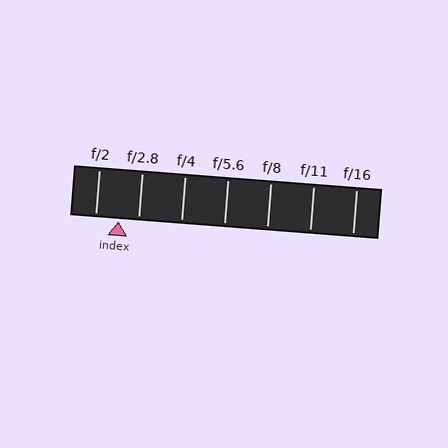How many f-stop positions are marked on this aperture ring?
There are 7 f-stop positions marked.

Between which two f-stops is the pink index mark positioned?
The index mark is between f/2 and f/2.8.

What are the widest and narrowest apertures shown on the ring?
The widest aperture shown is f/2 and the narrowest is f/16.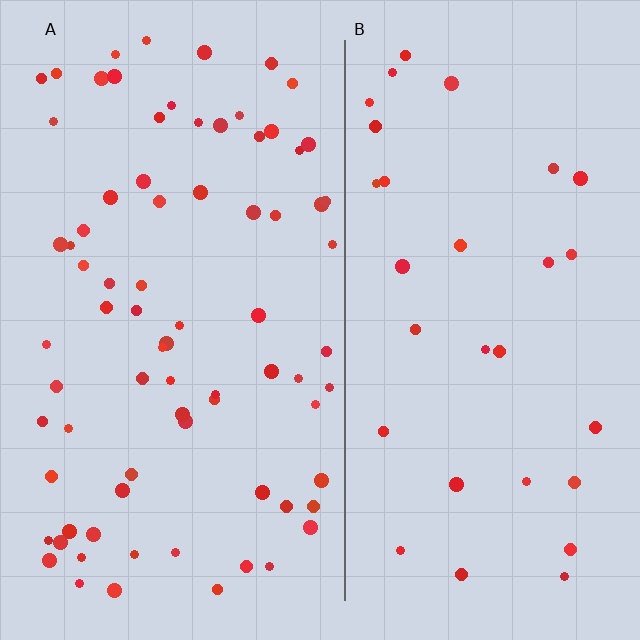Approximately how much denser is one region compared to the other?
Approximately 2.5× — region A over region B.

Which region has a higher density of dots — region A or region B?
A (the left).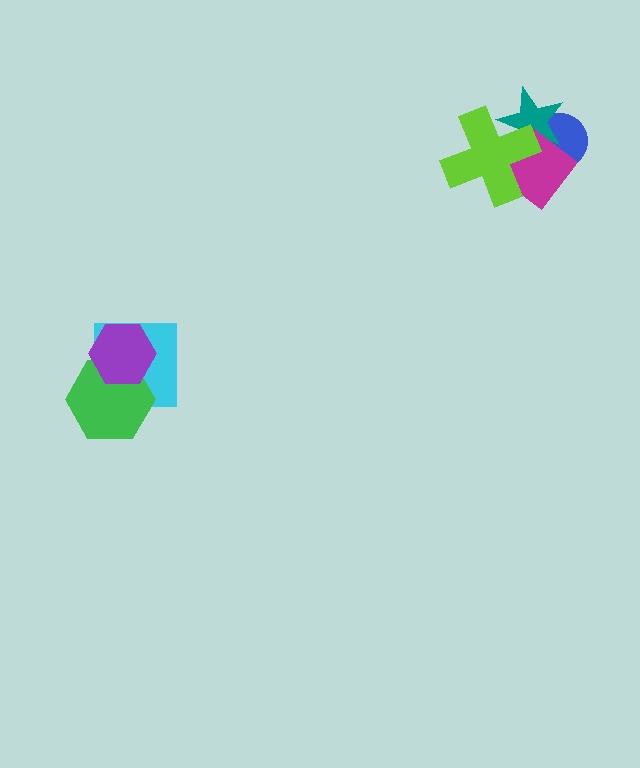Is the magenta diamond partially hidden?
Yes, it is partially covered by another shape.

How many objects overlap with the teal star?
3 objects overlap with the teal star.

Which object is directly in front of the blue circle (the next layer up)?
The teal star is directly in front of the blue circle.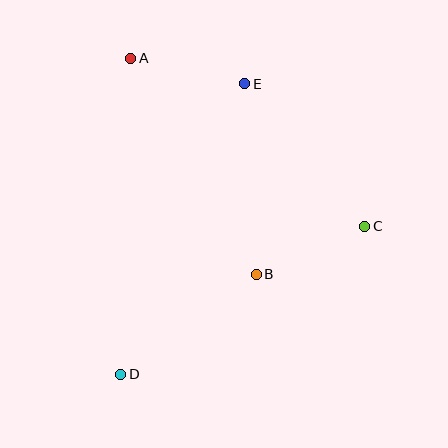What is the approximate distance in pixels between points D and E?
The distance between D and E is approximately 316 pixels.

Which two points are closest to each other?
Points A and E are closest to each other.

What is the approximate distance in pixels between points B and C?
The distance between B and C is approximately 119 pixels.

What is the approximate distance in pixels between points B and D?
The distance between B and D is approximately 168 pixels.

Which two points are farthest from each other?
Points A and D are farthest from each other.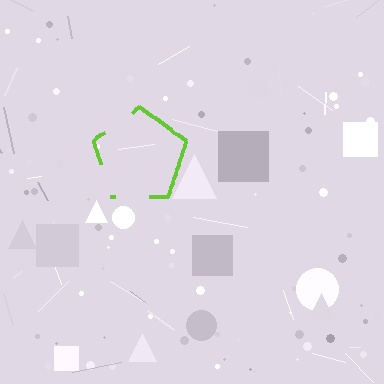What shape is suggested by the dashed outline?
The dashed outline suggests a pentagon.